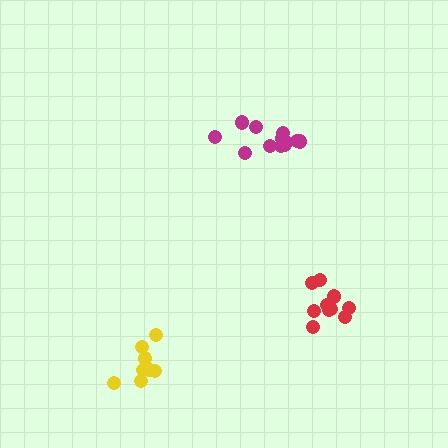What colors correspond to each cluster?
The clusters are colored: yellow, magenta, red.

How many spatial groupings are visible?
There are 3 spatial groupings.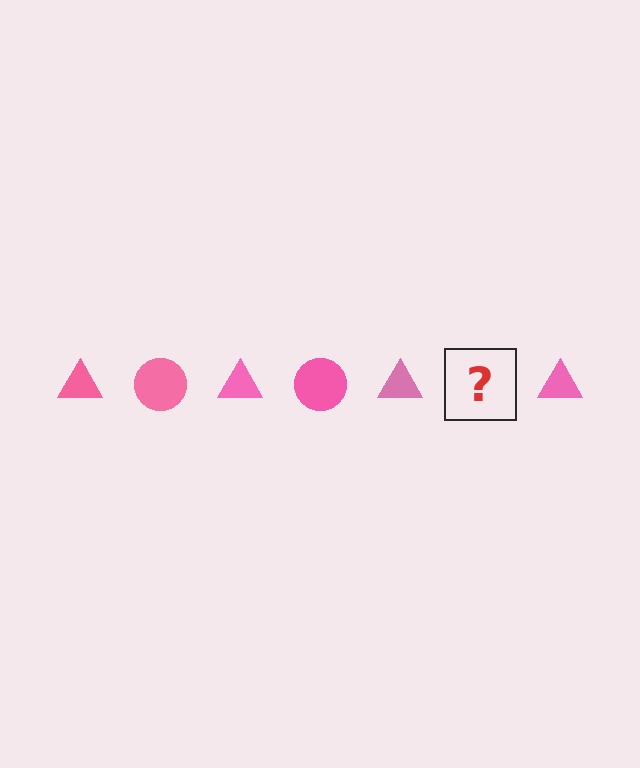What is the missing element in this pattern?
The missing element is a pink circle.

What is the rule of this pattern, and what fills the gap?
The rule is that the pattern cycles through triangle, circle shapes in pink. The gap should be filled with a pink circle.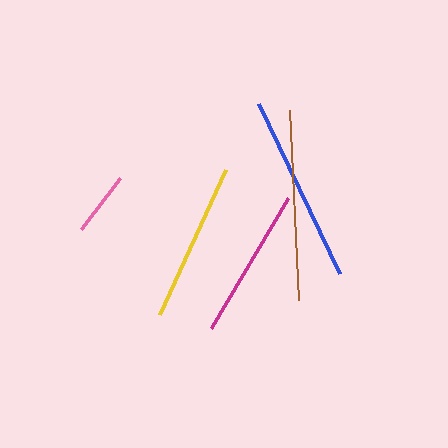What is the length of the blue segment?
The blue segment is approximately 188 pixels long.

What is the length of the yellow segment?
The yellow segment is approximately 160 pixels long.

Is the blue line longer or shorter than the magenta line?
The blue line is longer than the magenta line.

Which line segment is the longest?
The brown line is the longest at approximately 190 pixels.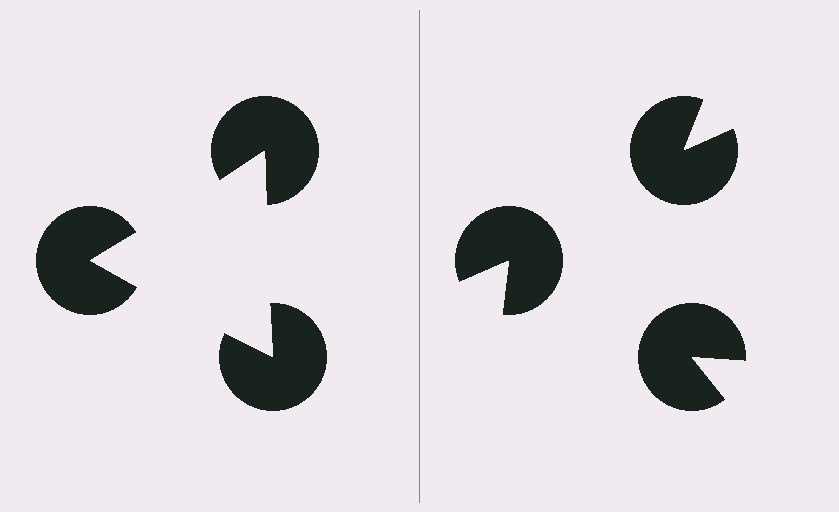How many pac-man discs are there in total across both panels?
6 — 3 on each side.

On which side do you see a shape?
An illusory triangle appears on the left side. On the right side the wedge cuts are rotated, so no coherent shape forms.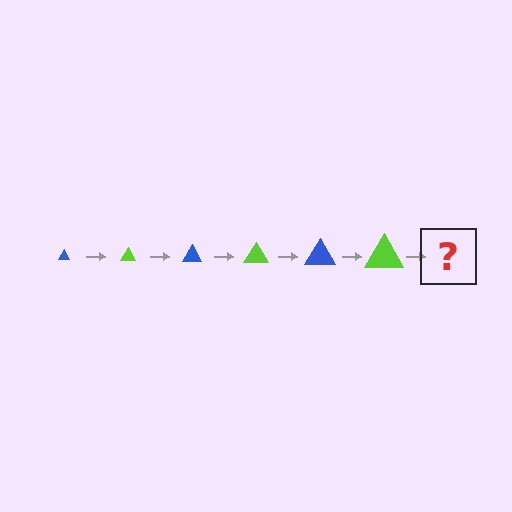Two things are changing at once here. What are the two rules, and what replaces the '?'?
The two rules are that the triangle grows larger each step and the color cycles through blue and lime. The '?' should be a blue triangle, larger than the previous one.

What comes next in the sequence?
The next element should be a blue triangle, larger than the previous one.